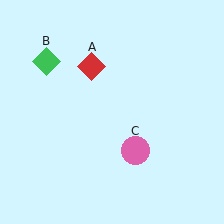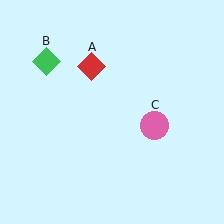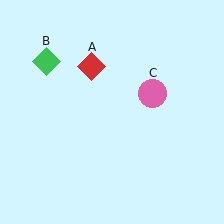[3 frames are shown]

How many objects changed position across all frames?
1 object changed position: pink circle (object C).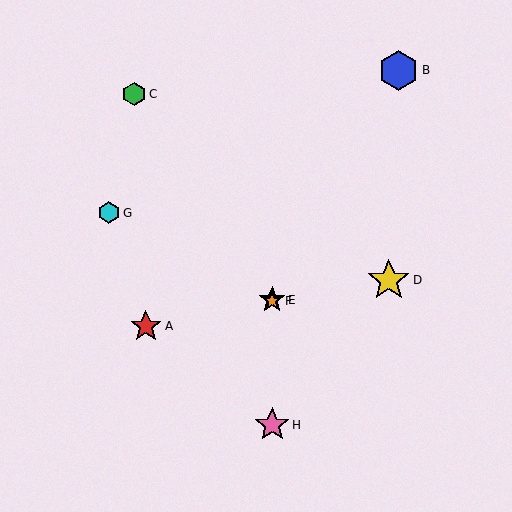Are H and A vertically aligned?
No, H is at x≈272 and A is at x≈146.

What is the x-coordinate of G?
Object G is at x≈109.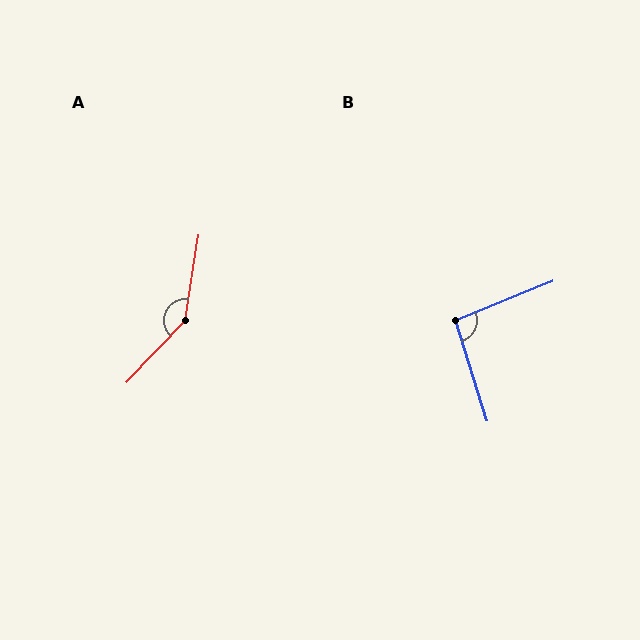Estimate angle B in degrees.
Approximately 95 degrees.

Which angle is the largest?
A, at approximately 145 degrees.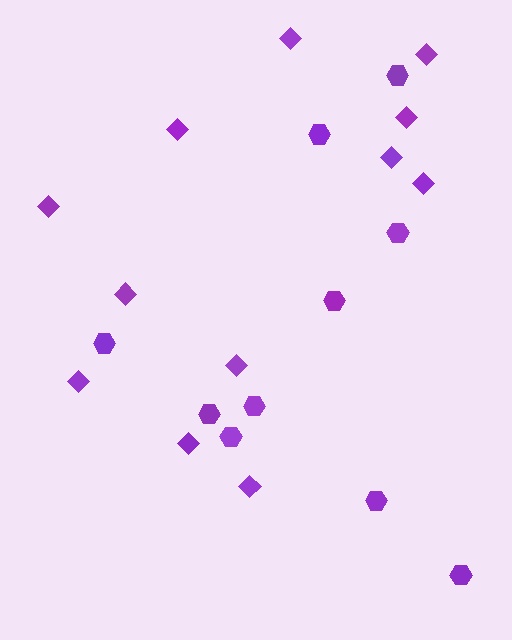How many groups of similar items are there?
There are 2 groups: one group of hexagons (10) and one group of diamonds (12).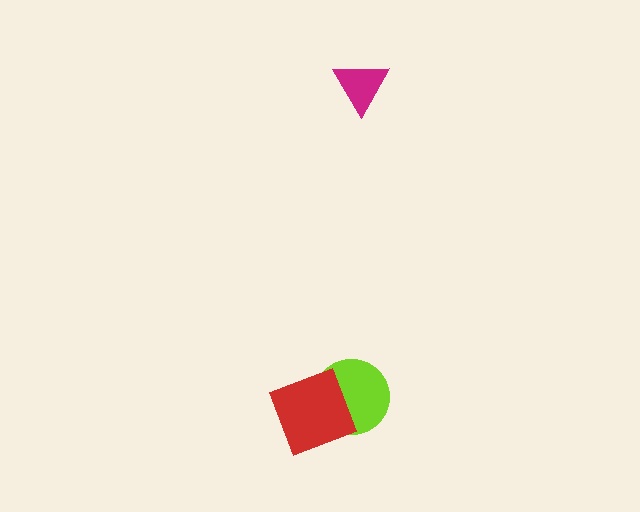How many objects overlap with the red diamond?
1 object overlaps with the red diamond.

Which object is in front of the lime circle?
The red diamond is in front of the lime circle.